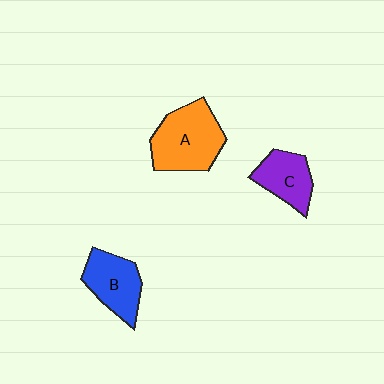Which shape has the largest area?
Shape A (orange).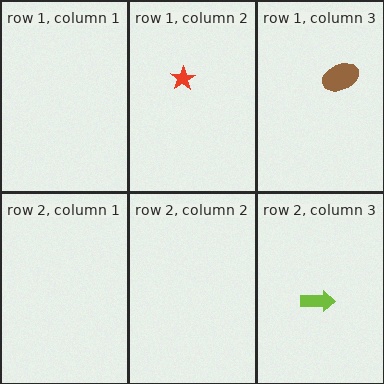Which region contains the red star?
The row 1, column 2 region.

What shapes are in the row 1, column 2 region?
The red star.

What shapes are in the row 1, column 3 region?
The brown ellipse.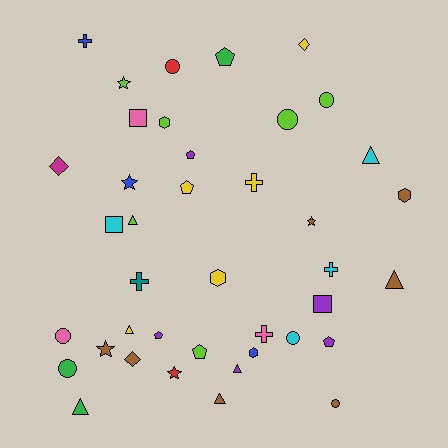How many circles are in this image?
There are 7 circles.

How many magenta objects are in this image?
There is 1 magenta object.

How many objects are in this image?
There are 40 objects.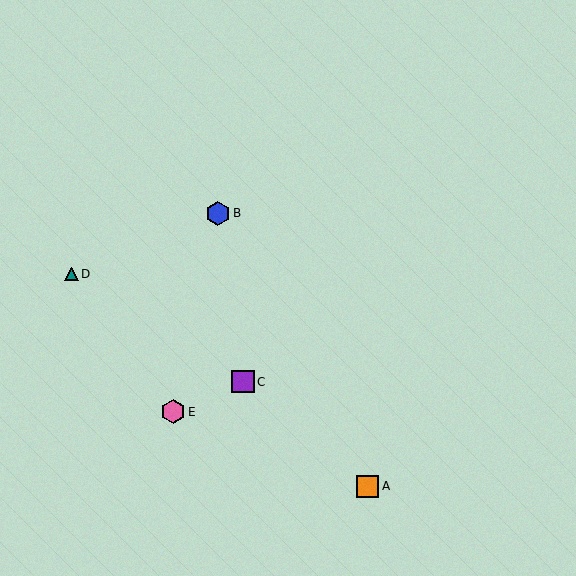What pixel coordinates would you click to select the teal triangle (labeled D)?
Click at (71, 274) to select the teal triangle D.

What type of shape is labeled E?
Shape E is a pink hexagon.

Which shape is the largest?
The pink hexagon (labeled E) is the largest.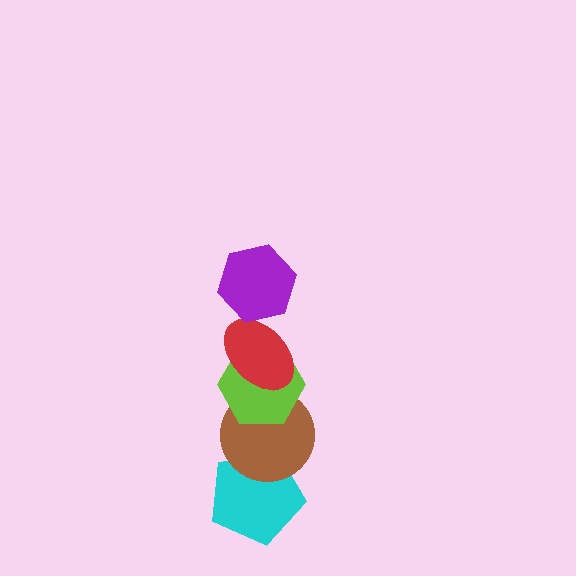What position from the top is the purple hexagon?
The purple hexagon is 1st from the top.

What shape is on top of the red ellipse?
The purple hexagon is on top of the red ellipse.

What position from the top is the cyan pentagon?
The cyan pentagon is 5th from the top.